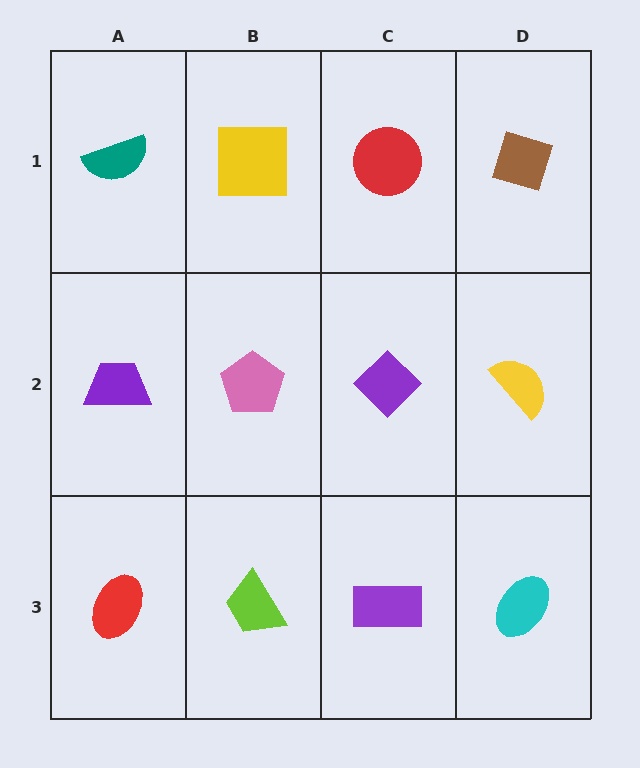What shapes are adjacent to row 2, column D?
A brown diamond (row 1, column D), a cyan ellipse (row 3, column D), a purple diamond (row 2, column C).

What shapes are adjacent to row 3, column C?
A purple diamond (row 2, column C), a lime trapezoid (row 3, column B), a cyan ellipse (row 3, column D).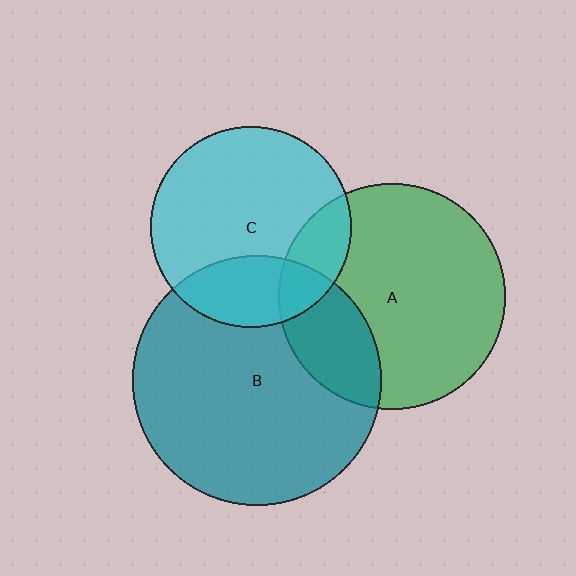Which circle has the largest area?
Circle B (teal).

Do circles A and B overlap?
Yes.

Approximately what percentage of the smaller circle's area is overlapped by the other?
Approximately 25%.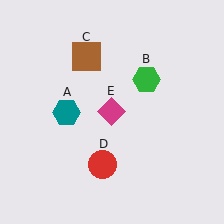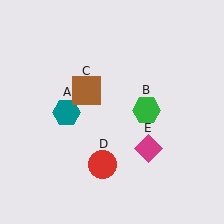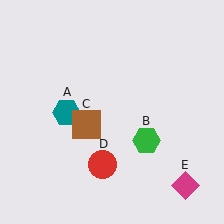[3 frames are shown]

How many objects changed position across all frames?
3 objects changed position: green hexagon (object B), brown square (object C), magenta diamond (object E).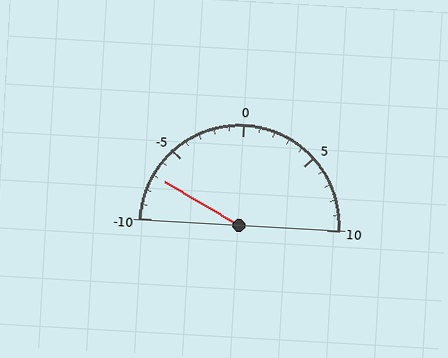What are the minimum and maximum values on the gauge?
The gauge ranges from -10 to 10.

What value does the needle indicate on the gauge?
The needle indicates approximately -7.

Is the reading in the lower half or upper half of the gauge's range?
The reading is in the lower half of the range (-10 to 10).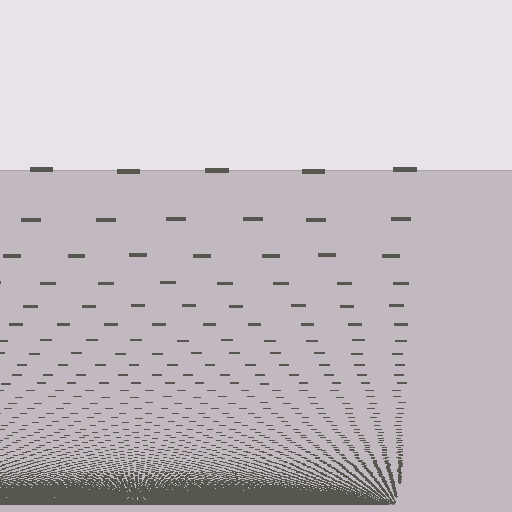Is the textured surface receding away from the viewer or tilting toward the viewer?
The surface appears to tilt toward the viewer. Texture elements get larger and sparser toward the top.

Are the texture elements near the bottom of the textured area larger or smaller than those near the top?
Smaller. The gradient is inverted — elements near the bottom are smaller and denser.